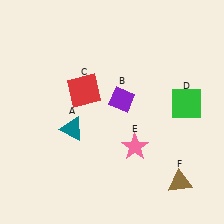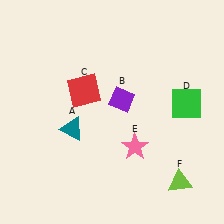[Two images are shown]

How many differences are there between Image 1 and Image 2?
There is 1 difference between the two images.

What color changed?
The triangle (F) changed from brown in Image 1 to lime in Image 2.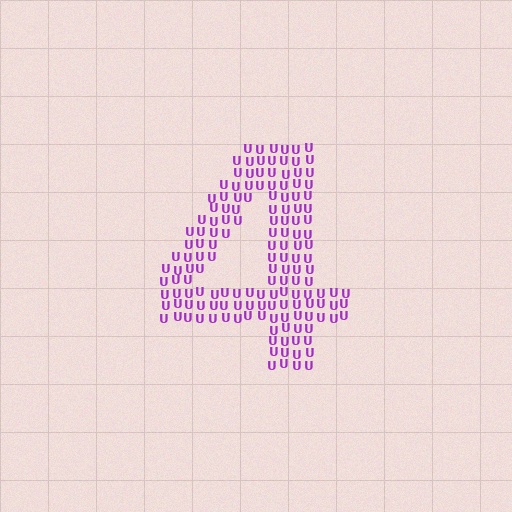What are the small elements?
The small elements are letter U's.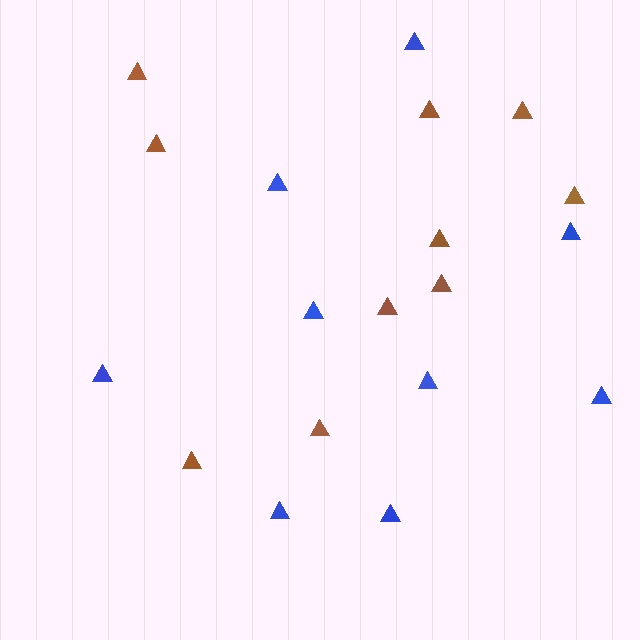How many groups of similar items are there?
There are 2 groups: one group of blue triangles (9) and one group of brown triangles (10).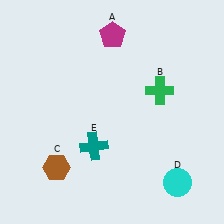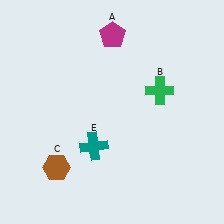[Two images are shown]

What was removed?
The cyan circle (D) was removed in Image 2.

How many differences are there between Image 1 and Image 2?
There is 1 difference between the two images.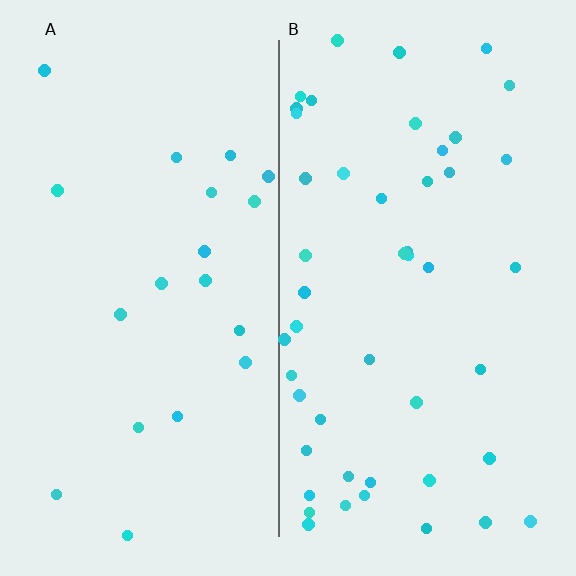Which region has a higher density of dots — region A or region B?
B (the right).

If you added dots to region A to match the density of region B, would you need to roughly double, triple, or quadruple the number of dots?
Approximately double.